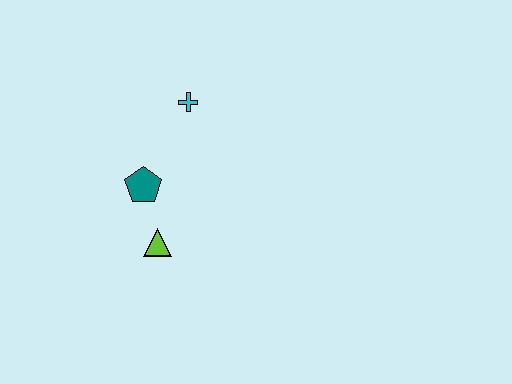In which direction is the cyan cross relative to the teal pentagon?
The cyan cross is above the teal pentagon.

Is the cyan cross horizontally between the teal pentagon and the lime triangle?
No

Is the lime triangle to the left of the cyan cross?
Yes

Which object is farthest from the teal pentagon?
The cyan cross is farthest from the teal pentagon.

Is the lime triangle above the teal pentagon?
No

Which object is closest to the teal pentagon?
The lime triangle is closest to the teal pentagon.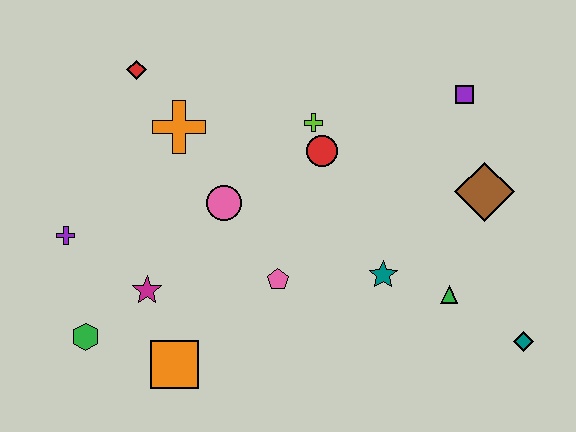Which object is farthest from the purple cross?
The teal diamond is farthest from the purple cross.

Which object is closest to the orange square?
The magenta star is closest to the orange square.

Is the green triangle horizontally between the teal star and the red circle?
No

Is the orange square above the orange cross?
No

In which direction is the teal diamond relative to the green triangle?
The teal diamond is to the right of the green triangle.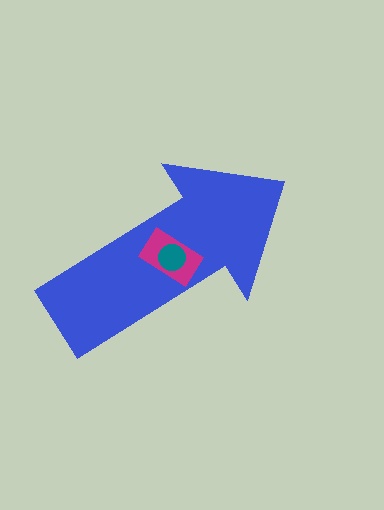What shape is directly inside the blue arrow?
The magenta rectangle.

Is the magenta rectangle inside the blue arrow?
Yes.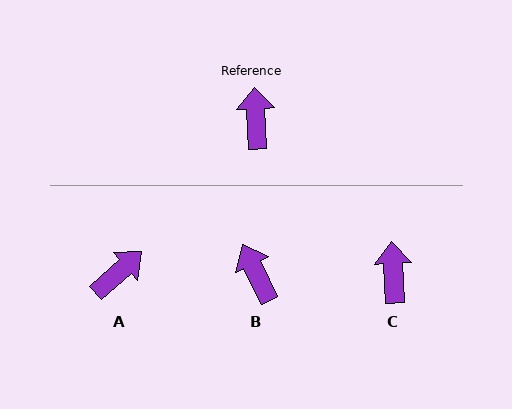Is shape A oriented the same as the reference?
No, it is off by about 51 degrees.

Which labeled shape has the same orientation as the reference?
C.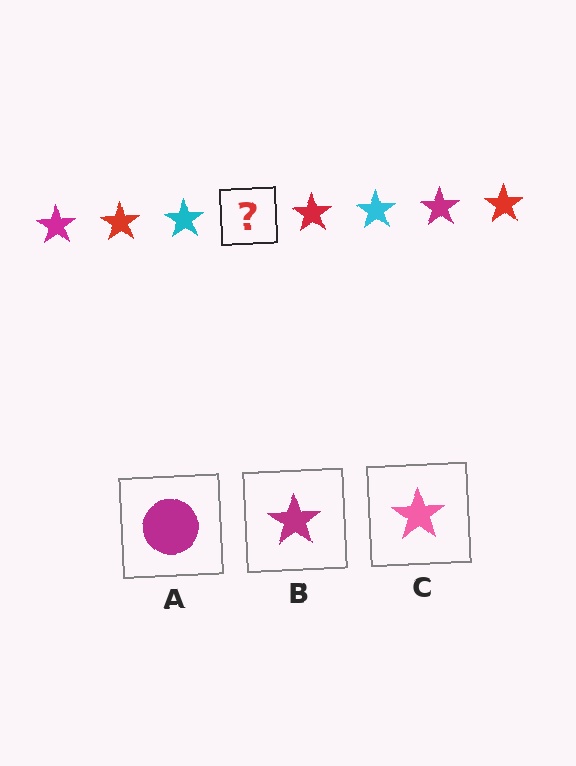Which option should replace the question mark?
Option B.